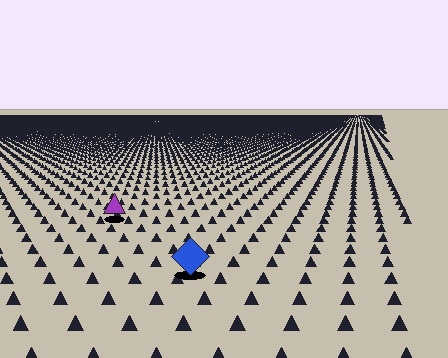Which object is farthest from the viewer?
The purple triangle is farthest from the viewer. It appears smaller and the ground texture around it is denser.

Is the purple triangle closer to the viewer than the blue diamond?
No. The blue diamond is closer — you can tell from the texture gradient: the ground texture is coarser near it.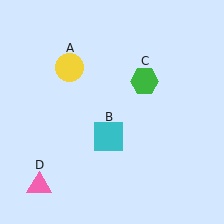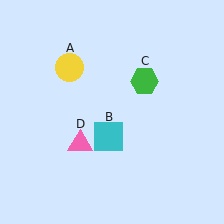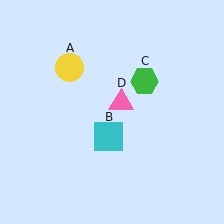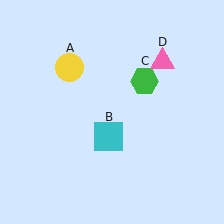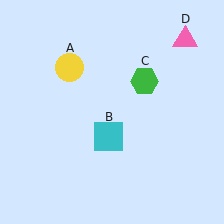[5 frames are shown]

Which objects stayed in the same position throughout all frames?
Yellow circle (object A) and cyan square (object B) and green hexagon (object C) remained stationary.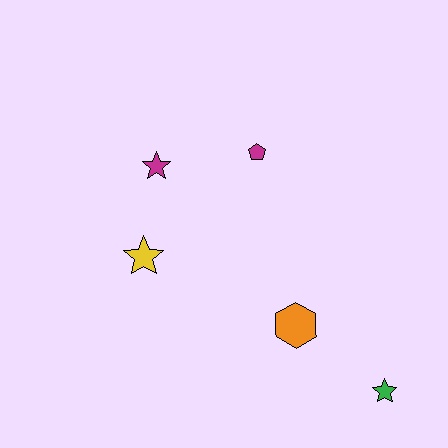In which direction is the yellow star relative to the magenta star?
The yellow star is below the magenta star.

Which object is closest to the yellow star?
The magenta star is closest to the yellow star.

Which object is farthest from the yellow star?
The green star is farthest from the yellow star.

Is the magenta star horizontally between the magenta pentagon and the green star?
No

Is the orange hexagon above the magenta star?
No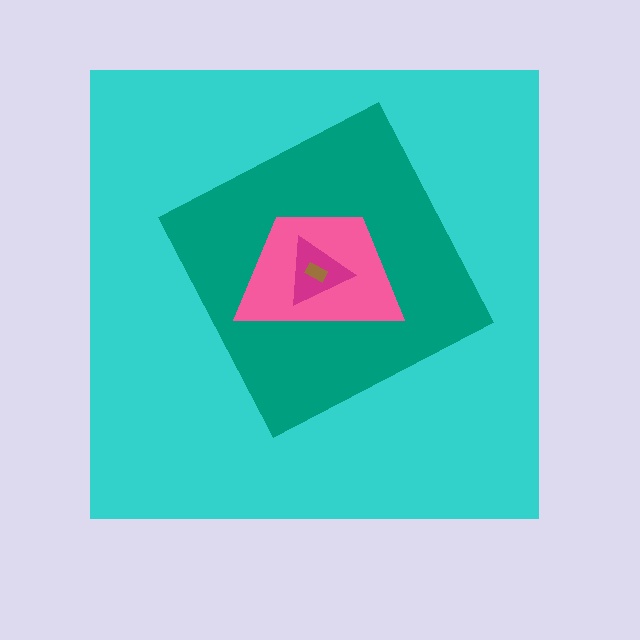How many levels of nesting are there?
5.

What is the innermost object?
The brown rectangle.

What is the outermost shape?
The cyan square.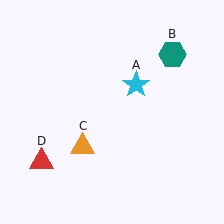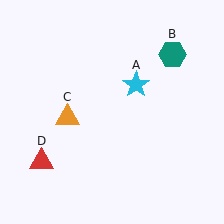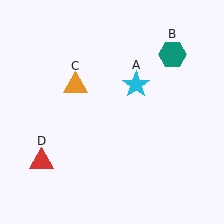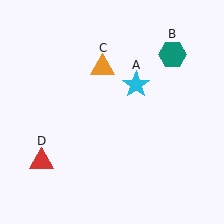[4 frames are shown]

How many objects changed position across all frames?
1 object changed position: orange triangle (object C).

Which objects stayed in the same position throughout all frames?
Cyan star (object A) and teal hexagon (object B) and red triangle (object D) remained stationary.